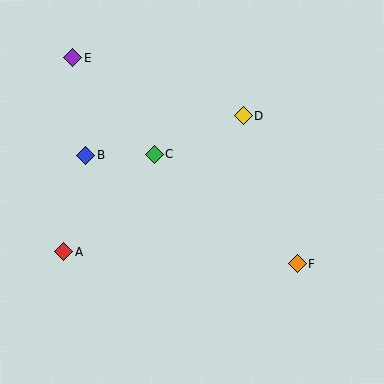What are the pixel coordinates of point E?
Point E is at (72, 58).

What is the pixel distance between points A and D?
The distance between A and D is 225 pixels.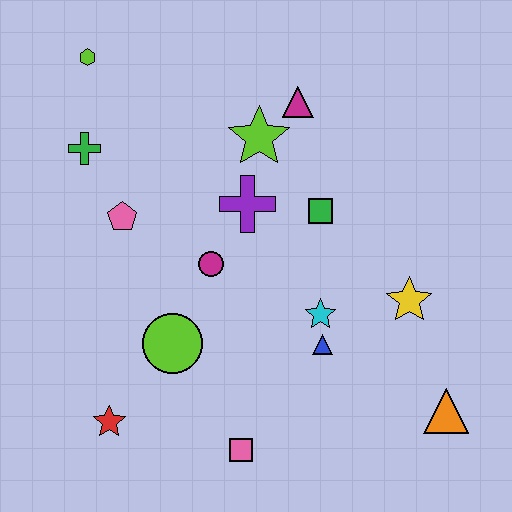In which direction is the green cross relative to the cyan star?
The green cross is to the left of the cyan star.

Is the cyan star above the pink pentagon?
No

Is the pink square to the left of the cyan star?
Yes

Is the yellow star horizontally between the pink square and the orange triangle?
Yes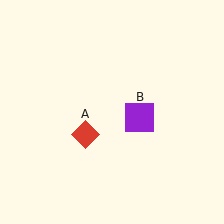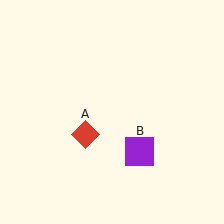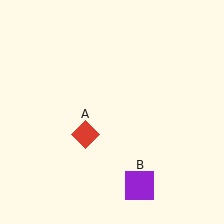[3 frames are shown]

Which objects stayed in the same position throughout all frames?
Red diamond (object A) remained stationary.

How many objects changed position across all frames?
1 object changed position: purple square (object B).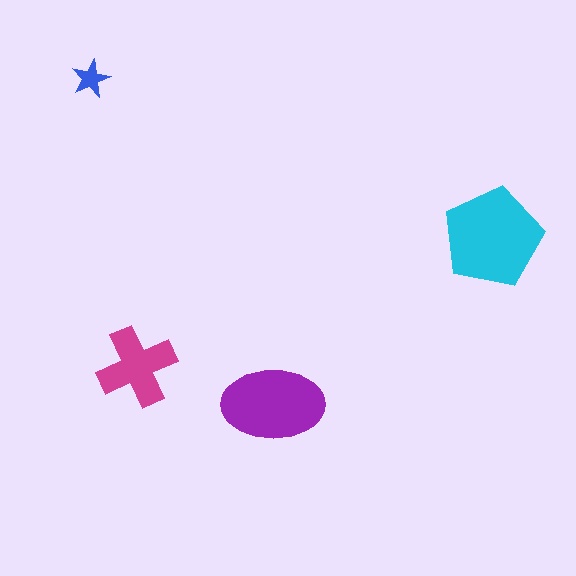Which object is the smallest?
The blue star.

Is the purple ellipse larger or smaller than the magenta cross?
Larger.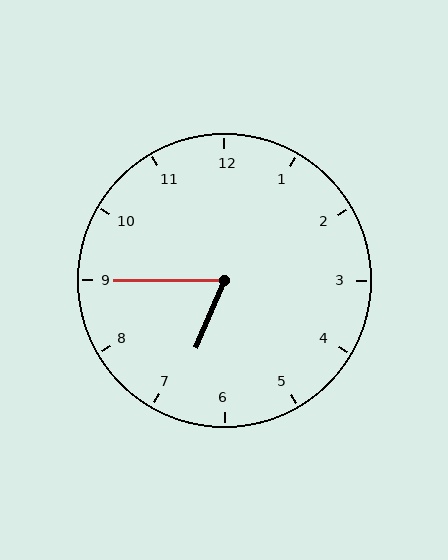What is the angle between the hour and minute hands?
Approximately 68 degrees.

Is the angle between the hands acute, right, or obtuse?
It is acute.